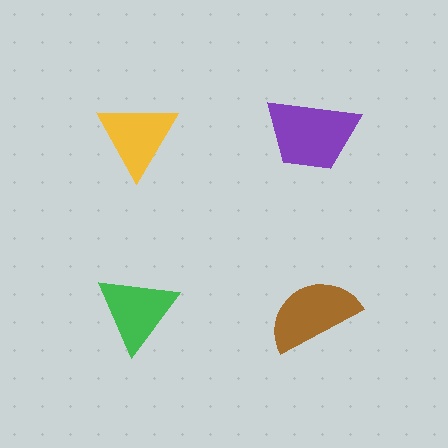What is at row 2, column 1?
A green triangle.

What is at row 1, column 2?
A purple trapezoid.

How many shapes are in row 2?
2 shapes.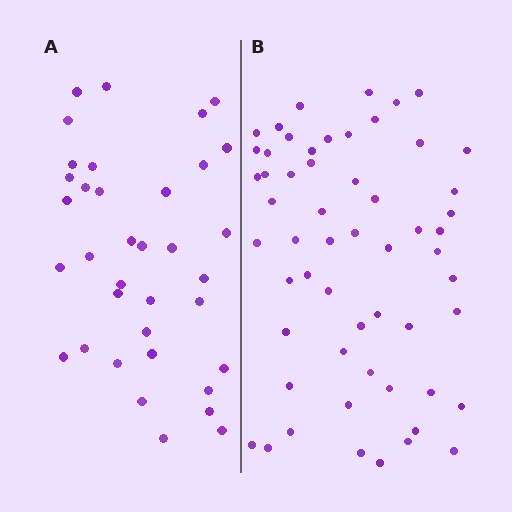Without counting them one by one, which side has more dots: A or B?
Region B (the right region) has more dots.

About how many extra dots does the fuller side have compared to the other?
Region B has approximately 20 more dots than region A.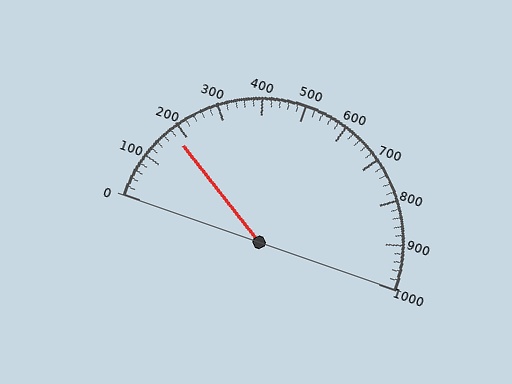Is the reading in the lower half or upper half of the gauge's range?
The reading is in the lower half of the range (0 to 1000).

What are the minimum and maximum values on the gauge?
The gauge ranges from 0 to 1000.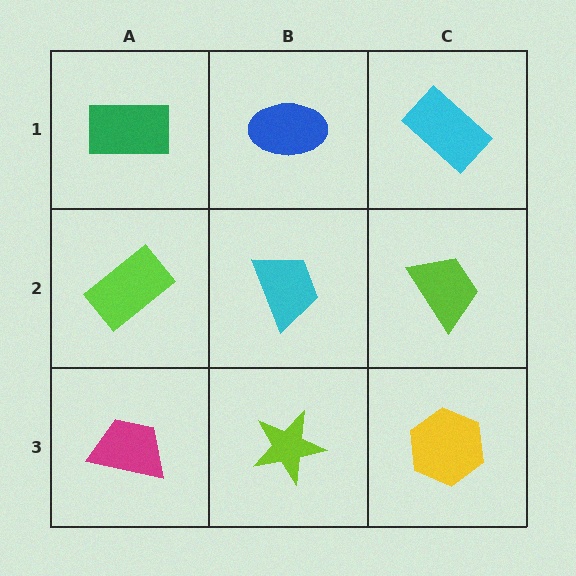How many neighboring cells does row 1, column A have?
2.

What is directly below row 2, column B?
A lime star.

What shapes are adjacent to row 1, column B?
A cyan trapezoid (row 2, column B), a green rectangle (row 1, column A), a cyan rectangle (row 1, column C).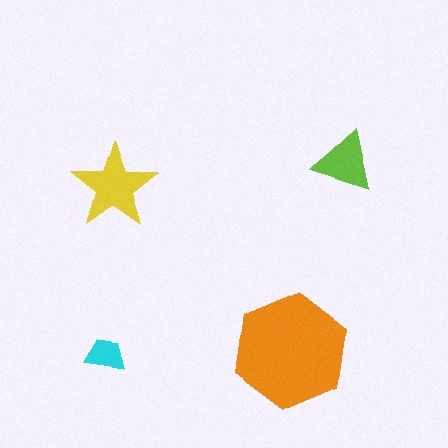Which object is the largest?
The orange hexagon.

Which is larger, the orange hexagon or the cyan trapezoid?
The orange hexagon.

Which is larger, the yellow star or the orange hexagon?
The orange hexagon.